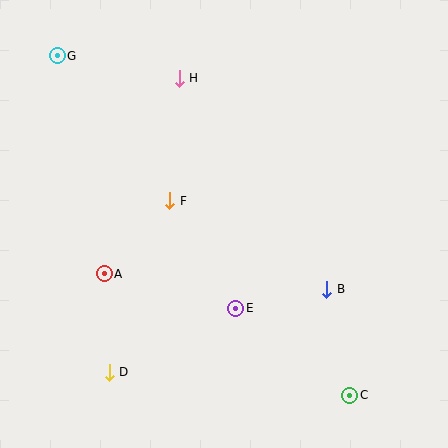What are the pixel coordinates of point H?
Point H is at (179, 78).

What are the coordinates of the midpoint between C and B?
The midpoint between C and B is at (338, 342).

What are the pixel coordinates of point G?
Point G is at (57, 56).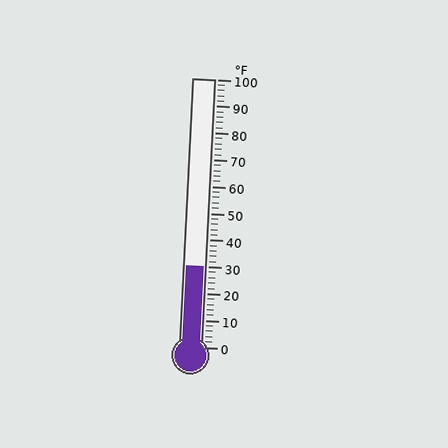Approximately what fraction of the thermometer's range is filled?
The thermometer is filled to approximately 30% of its range.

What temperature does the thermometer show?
The thermometer shows approximately 30°F.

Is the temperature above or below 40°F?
The temperature is below 40°F.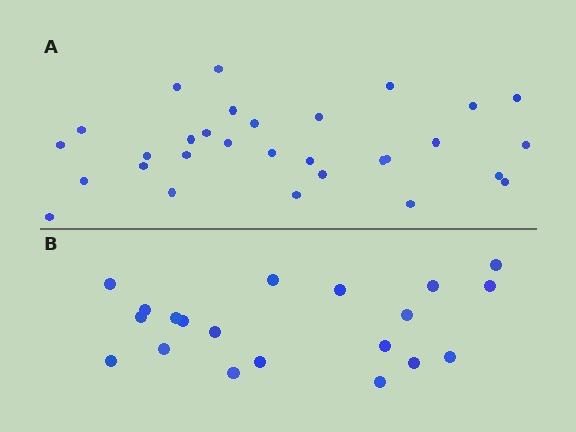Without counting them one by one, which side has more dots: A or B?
Region A (the top region) has more dots.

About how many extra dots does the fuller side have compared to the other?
Region A has roughly 10 or so more dots than region B.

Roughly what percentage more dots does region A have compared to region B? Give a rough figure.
About 50% more.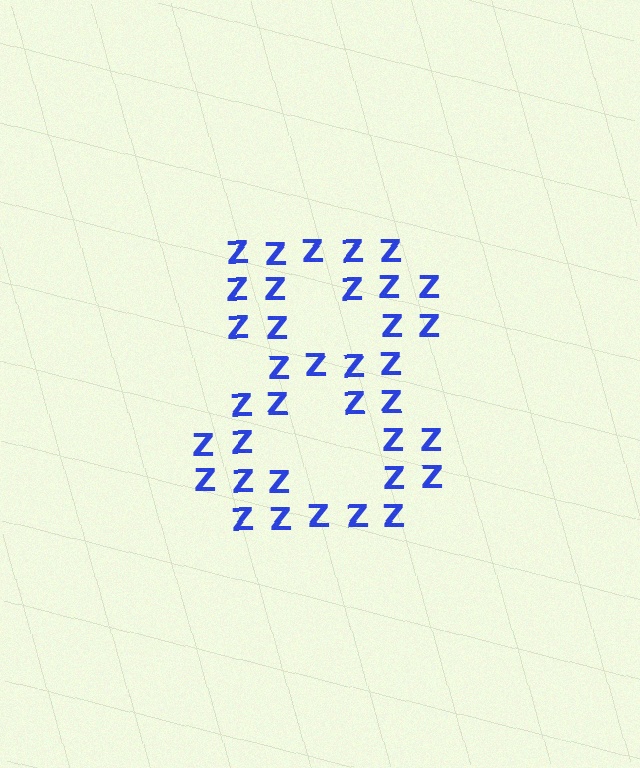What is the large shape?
The large shape is the digit 8.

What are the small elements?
The small elements are letter Z's.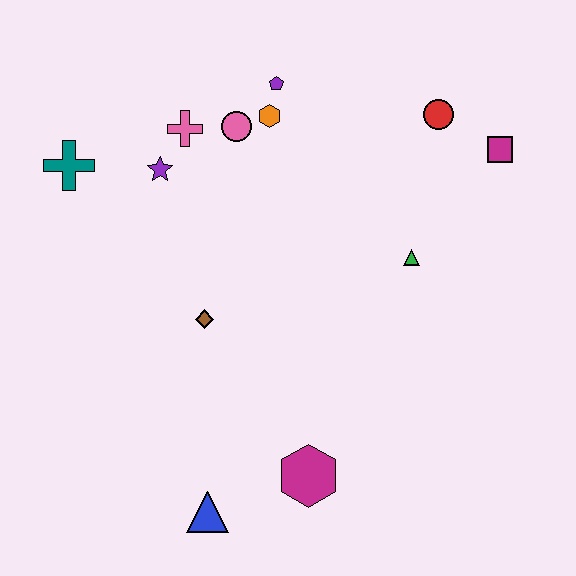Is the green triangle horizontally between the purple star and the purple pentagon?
No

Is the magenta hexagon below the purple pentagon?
Yes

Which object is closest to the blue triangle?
The magenta hexagon is closest to the blue triangle.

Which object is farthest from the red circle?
The blue triangle is farthest from the red circle.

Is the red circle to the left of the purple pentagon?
No